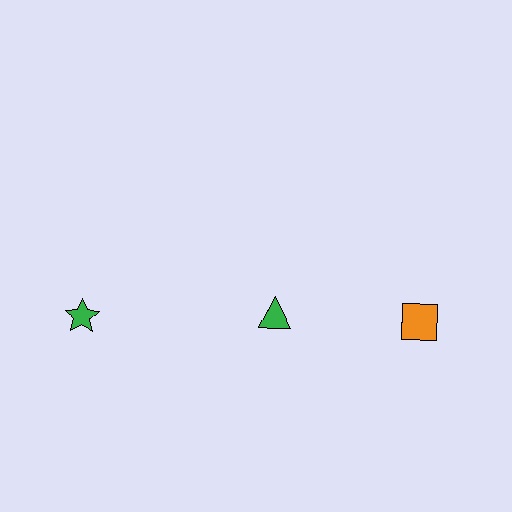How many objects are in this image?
There are 3 objects.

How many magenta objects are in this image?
There are no magenta objects.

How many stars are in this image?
There is 1 star.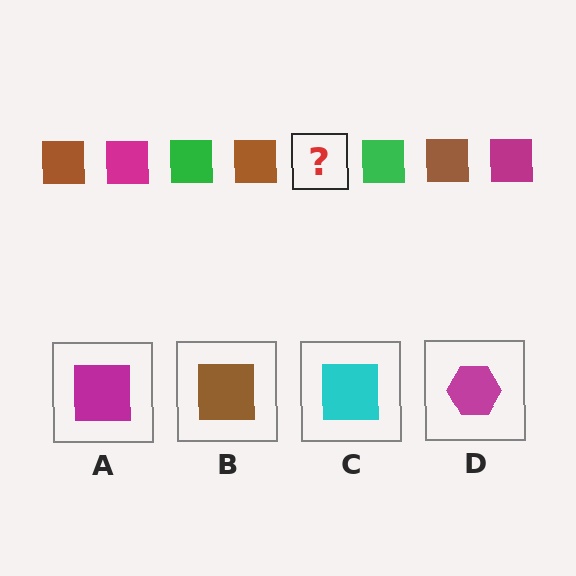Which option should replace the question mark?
Option A.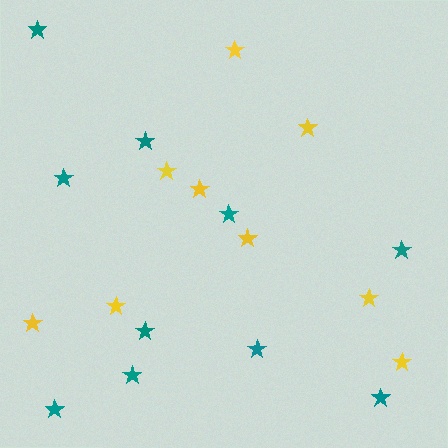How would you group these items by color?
There are 2 groups: one group of yellow stars (9) and one group of teal stars (10).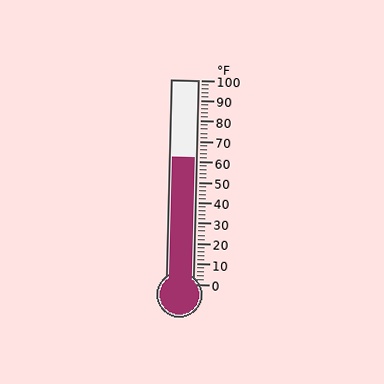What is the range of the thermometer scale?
The thermometer scale ranges from 0°F to 100°F.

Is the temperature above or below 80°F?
The temperature is below 80°F.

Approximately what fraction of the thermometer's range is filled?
The thermometer is filled to approximately 60% of its range.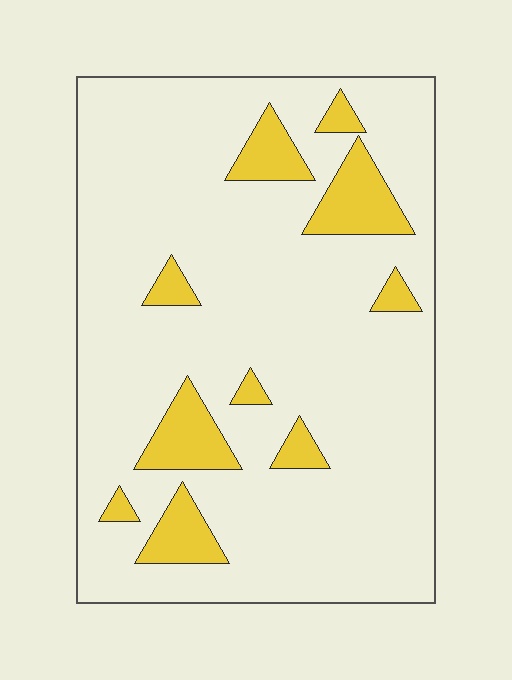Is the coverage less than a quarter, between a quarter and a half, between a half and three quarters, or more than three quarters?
Less than a quarter.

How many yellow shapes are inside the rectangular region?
10.